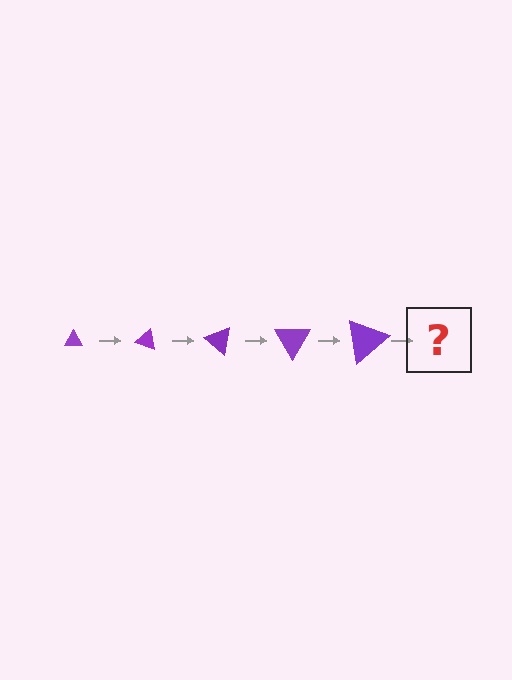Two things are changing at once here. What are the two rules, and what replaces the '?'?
The two rules are that the triangle grows larger each step and it rotates 20 degrees each step. The '?' should be a triangle, larger than the previous one and rotated 100 degrees from the start.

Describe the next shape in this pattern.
It should be a triangle, larger than the previous one and rotated 100 degrees from the start.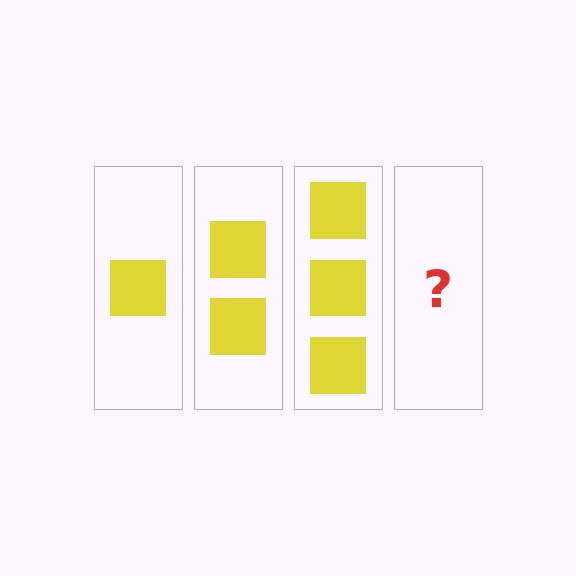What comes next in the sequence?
The next element should be 4 squares.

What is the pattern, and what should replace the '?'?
The pattern is that each step adds one more square. The '?' should be 4 squares.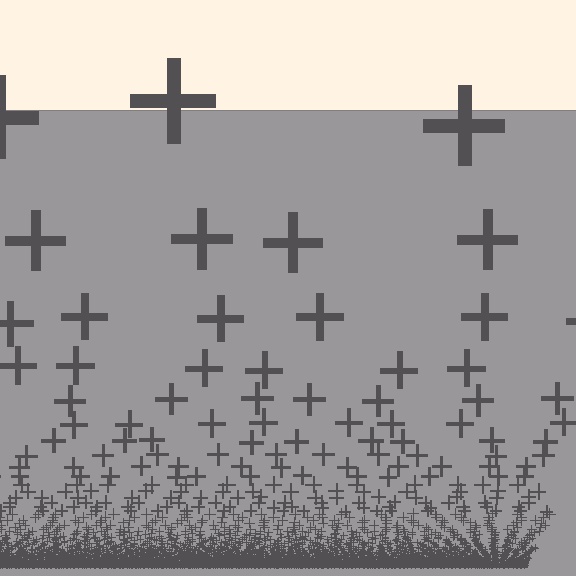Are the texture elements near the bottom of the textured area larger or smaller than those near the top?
Smaller. The gradient is inverted — elements near the bottom are smaller and denser.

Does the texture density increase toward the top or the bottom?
Density increases toward the bottom.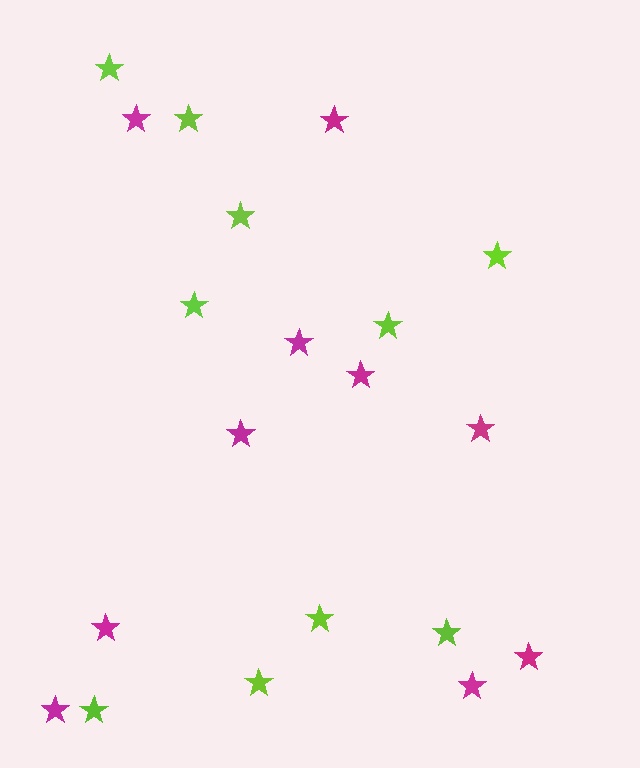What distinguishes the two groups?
There are 2 groups: one group of lime stars (10) and one group of magenta stars (10).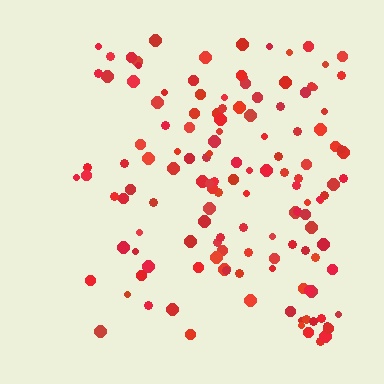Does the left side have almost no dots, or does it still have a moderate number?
Still a moderate number, just noticeably fewer than the right.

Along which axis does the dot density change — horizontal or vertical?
Horizontal.